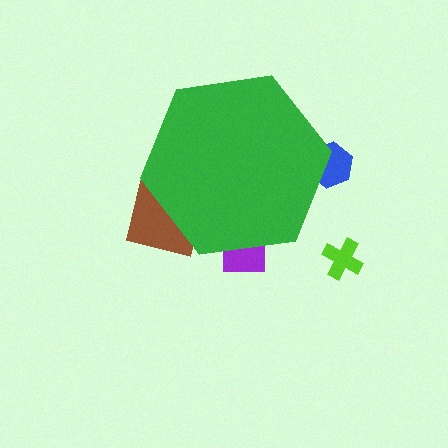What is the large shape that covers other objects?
A green hexagon.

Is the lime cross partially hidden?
No, the lime cross is fully visible.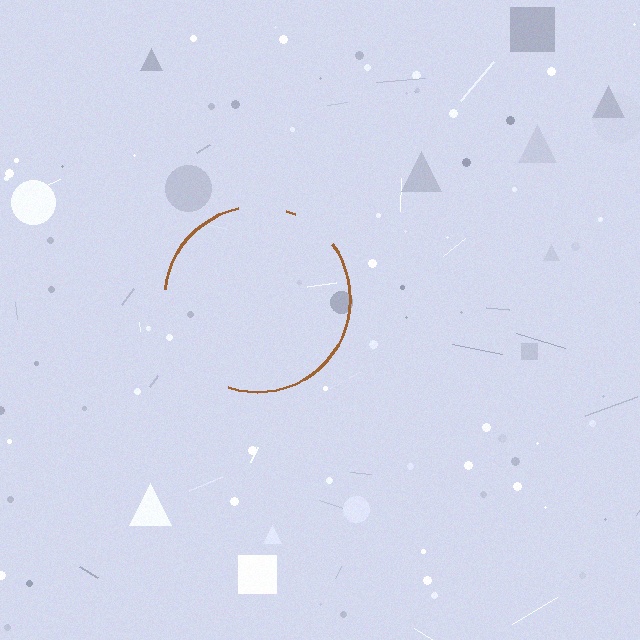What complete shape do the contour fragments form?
The contour fragments form a circle.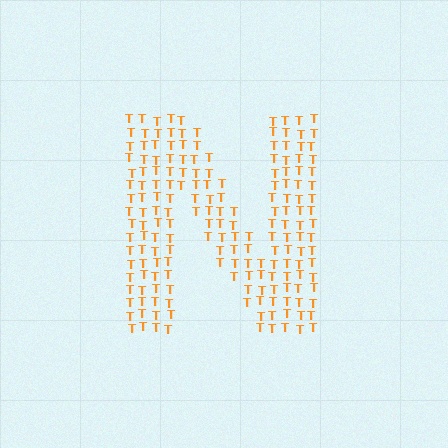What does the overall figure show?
The overall figure shows the letter N.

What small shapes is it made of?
It is made of small letter T's.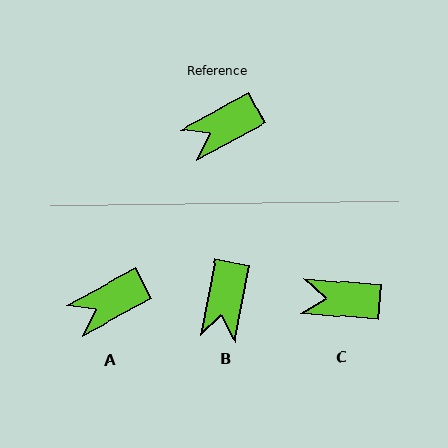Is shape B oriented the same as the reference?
No, it is off by about 50 degrees.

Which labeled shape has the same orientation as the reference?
A.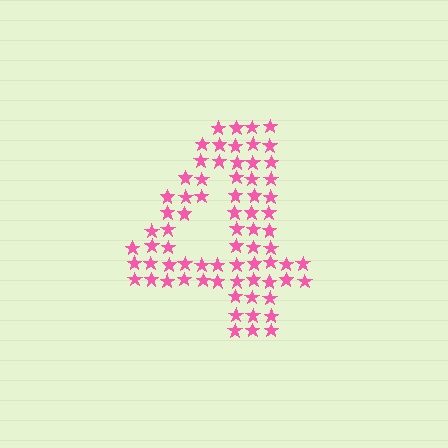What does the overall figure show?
The overall figure shows the digit 4.